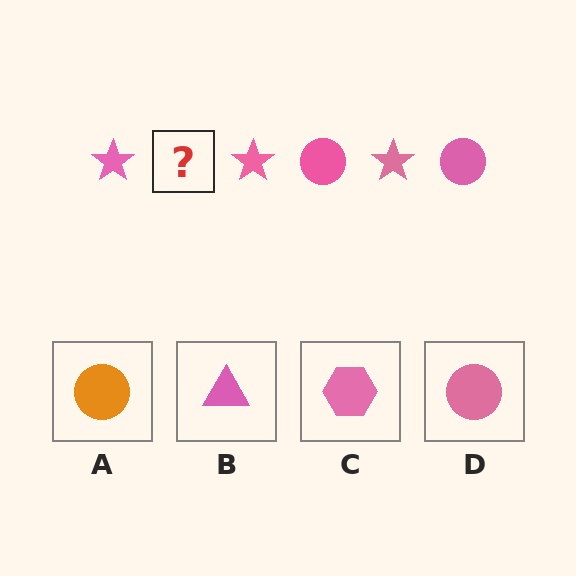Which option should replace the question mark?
Option D.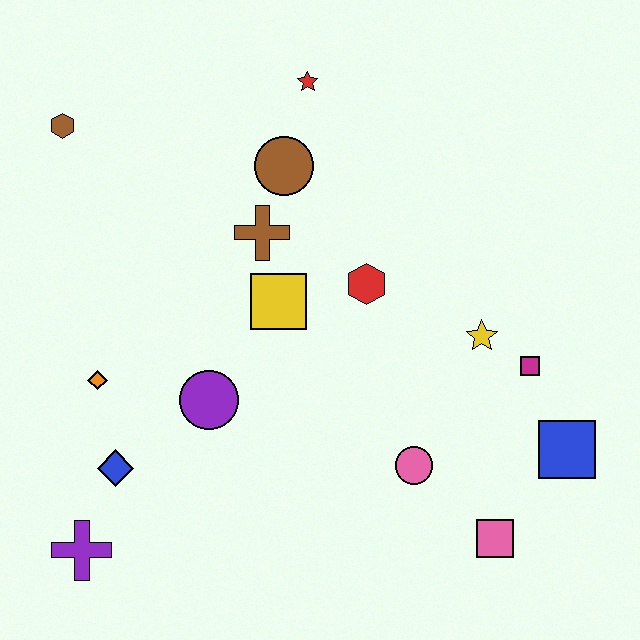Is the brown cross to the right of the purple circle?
Yes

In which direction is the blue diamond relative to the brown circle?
The blue diamond is below the brown circle.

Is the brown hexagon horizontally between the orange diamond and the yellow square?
No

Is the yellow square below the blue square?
No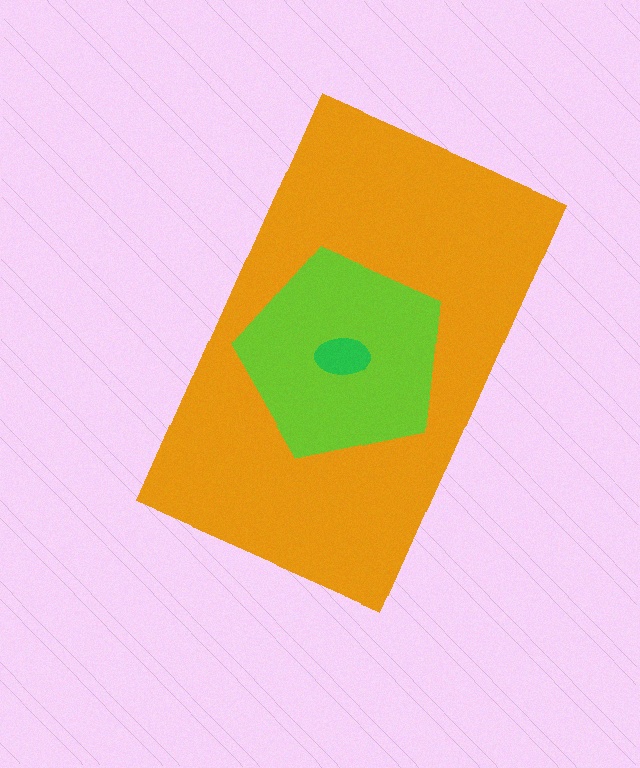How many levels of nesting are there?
3.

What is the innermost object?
The green ellipse.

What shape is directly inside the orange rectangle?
The lime pentagon.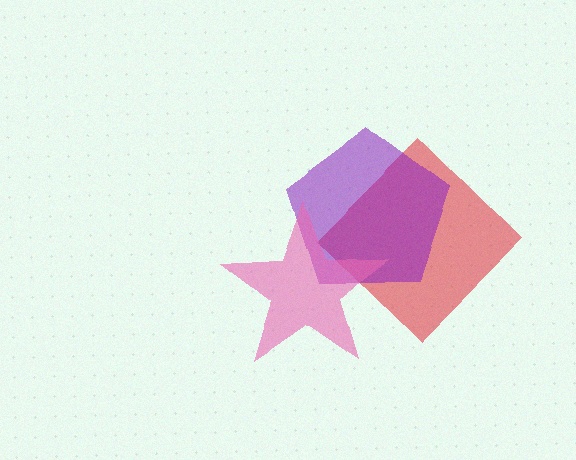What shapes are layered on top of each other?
The layered shapes are: a red diamond, a purple pentagon, a pink star.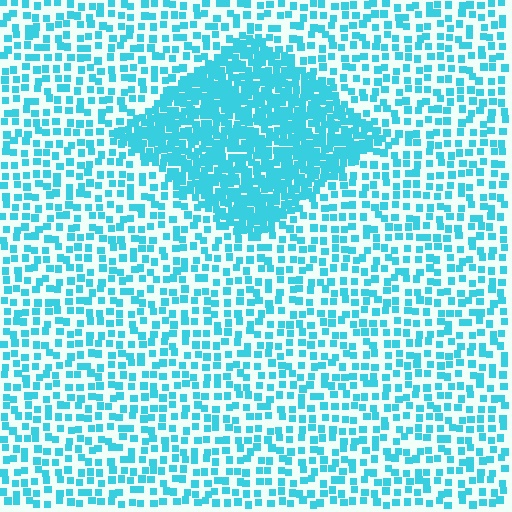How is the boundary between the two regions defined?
The boundary is defined by a change in element density (approximately 2.5x ratio). All elements are the same color, size, and shape.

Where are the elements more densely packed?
The elements are more densely packed inside the diamond boundary.